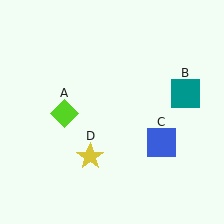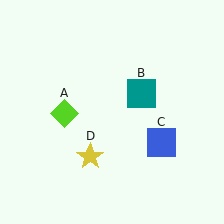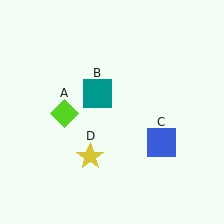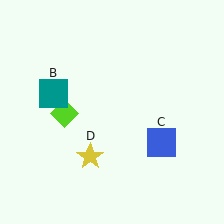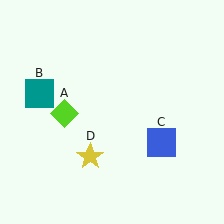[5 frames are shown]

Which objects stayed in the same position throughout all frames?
Lime diamond (object A) and blue square (object C) and yellow star (object D) remained stationary.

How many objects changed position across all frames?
1 object changed position: teal square (object B).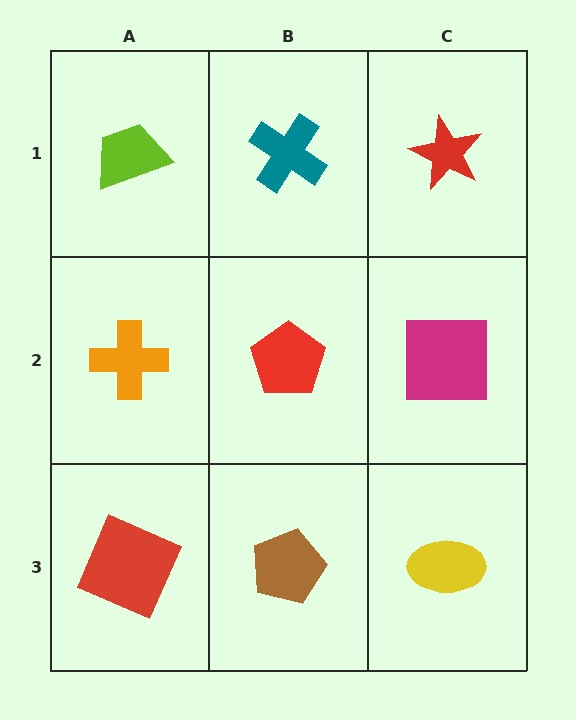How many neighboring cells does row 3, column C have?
2.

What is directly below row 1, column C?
A magenta square.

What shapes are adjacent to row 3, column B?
A red pentagon (row 2, column B), a red square (row 3, column A), a yellow ellipse (row 3, column C).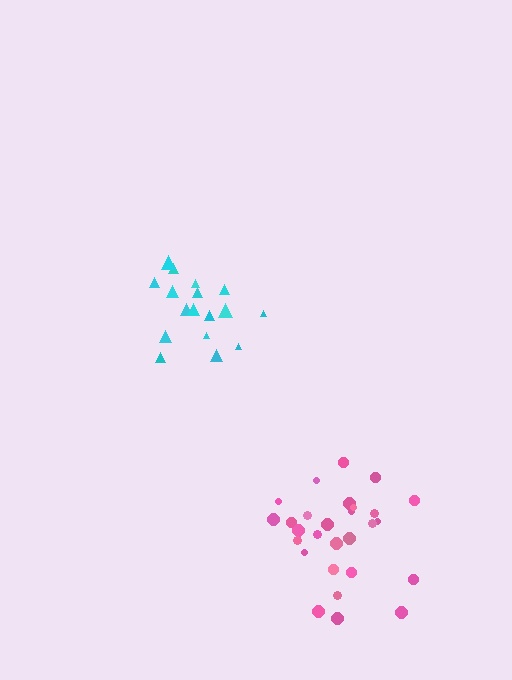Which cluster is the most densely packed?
Cyan.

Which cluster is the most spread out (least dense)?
Pink.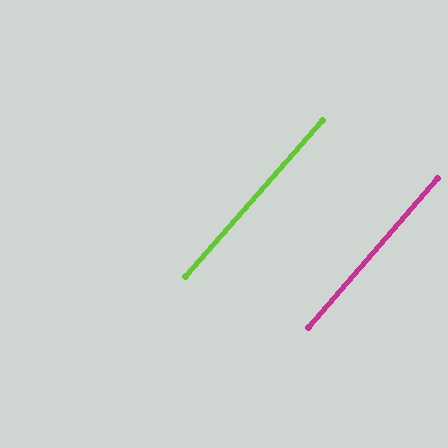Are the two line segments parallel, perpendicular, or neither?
Parallel — their directions differ by only 0.2°.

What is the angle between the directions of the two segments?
Approximately 0 degrees.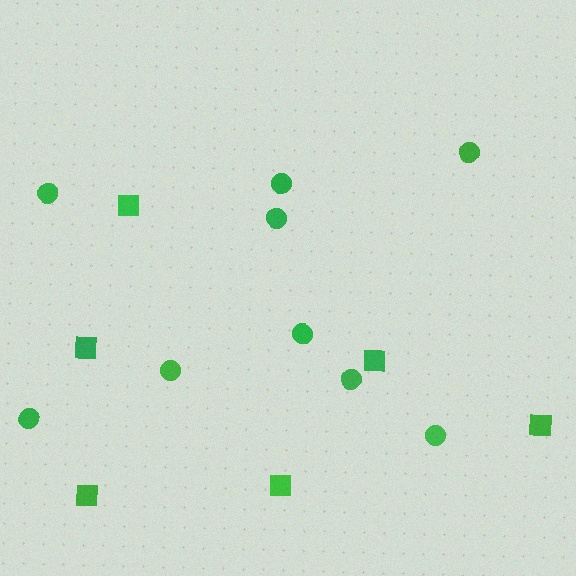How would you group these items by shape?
There are 2 groups: one group of circles (9) and one group of squares (6).